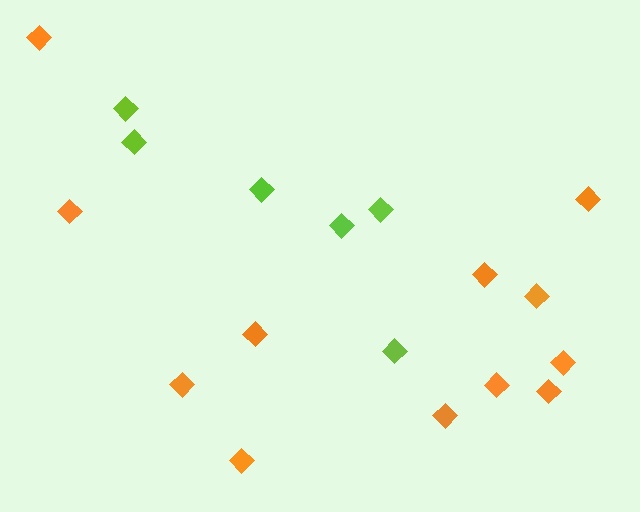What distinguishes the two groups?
There are 2 groups: one group of lime diamonds (6) and one group of orange diamonds (12).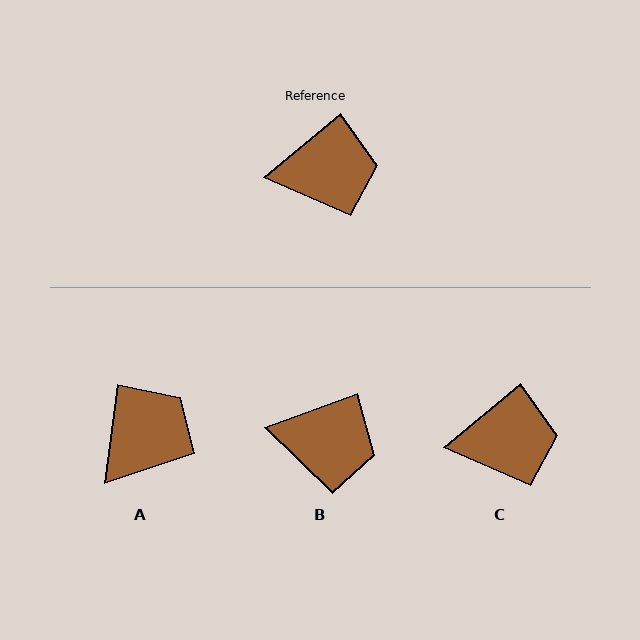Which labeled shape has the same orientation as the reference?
C.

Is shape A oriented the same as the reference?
No, it is off by about 42 degrees.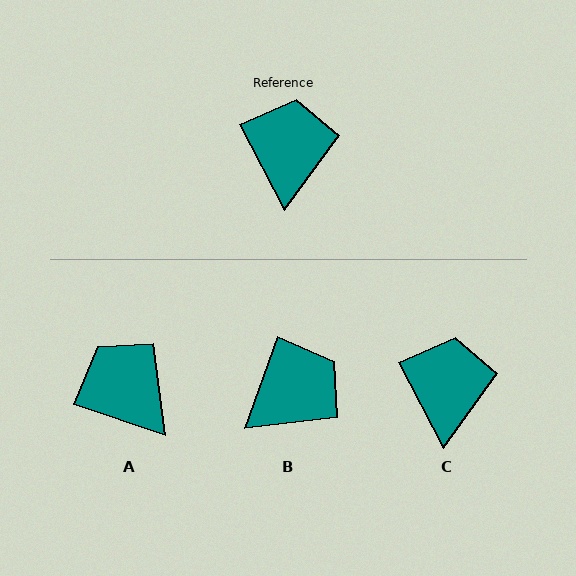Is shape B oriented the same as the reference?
No, it is off by about 47 degrees.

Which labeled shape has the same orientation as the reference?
C.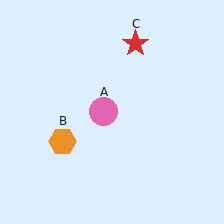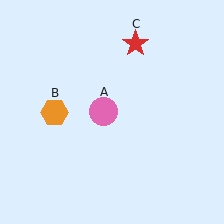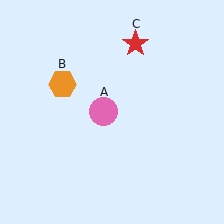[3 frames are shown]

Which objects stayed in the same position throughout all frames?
Pink circle (object A) and red star (object C) remained stationary.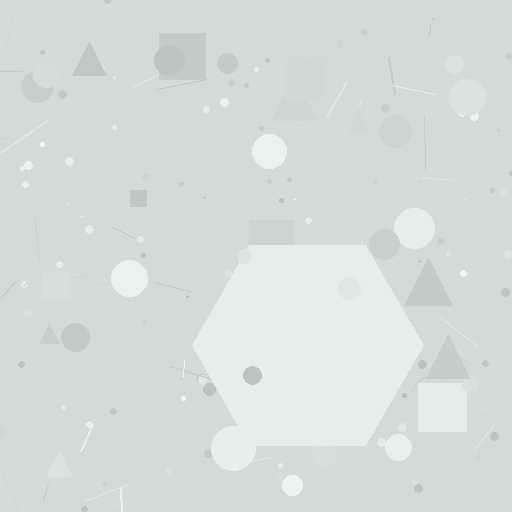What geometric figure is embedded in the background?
A hexagon is embedded in the background.